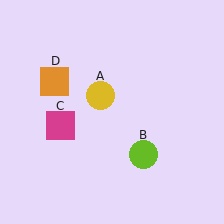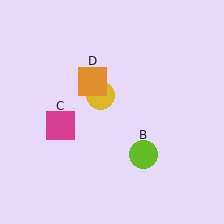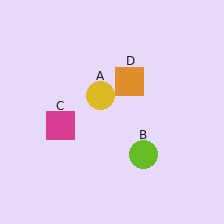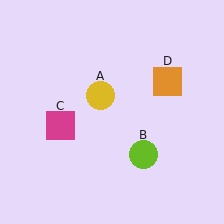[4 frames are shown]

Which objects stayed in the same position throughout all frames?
Yellow circle (object A) and lime circle (object B) and magenta square (object C) remained stationary.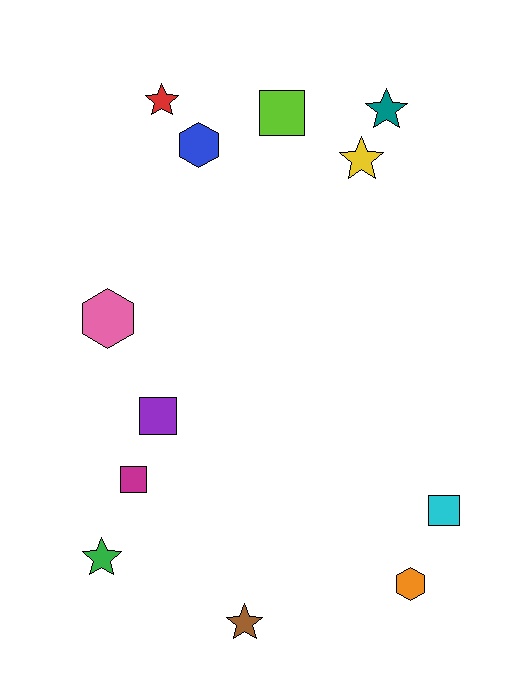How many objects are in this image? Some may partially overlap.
There are 12 objects.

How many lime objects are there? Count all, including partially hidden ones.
There is 1 lime object.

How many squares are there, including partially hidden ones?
There are 4 squares.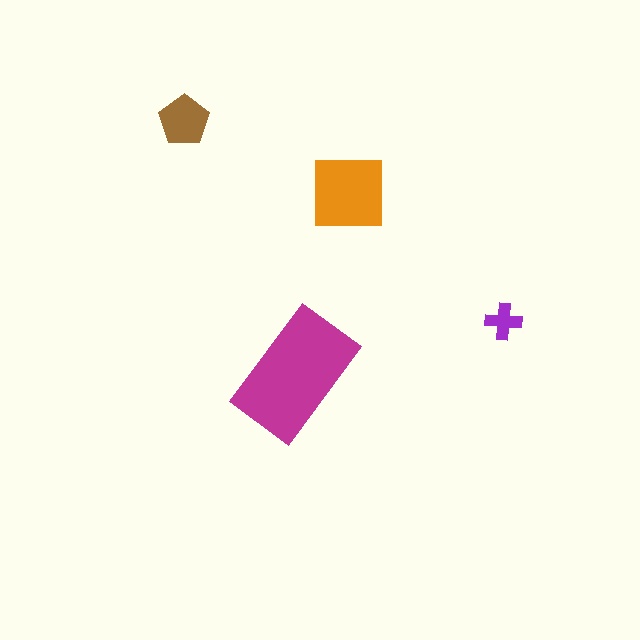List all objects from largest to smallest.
The magenta rectangle, the orange square, the brown pentagon, the purple cross.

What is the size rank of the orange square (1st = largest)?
2nd.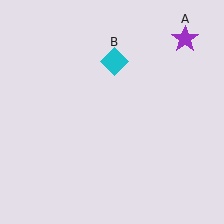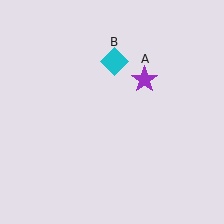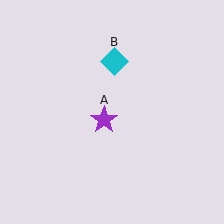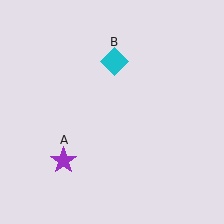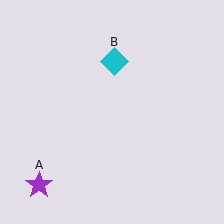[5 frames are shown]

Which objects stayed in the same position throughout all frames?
Cyan diamond (object B) remained stationary.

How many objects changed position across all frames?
1 object changed position: purple star (object A).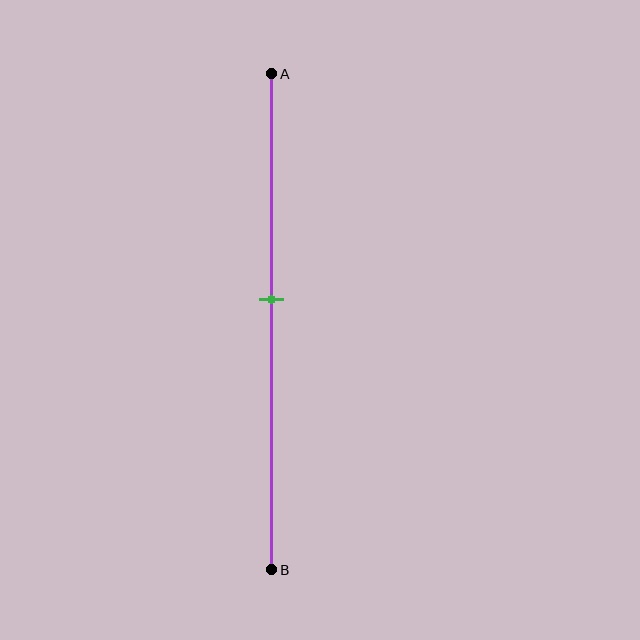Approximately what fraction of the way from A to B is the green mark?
The green mark is approximately 45% of the way from A to B.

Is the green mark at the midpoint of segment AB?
No, the mark is at about 45% from A, not at the 50% midpoint.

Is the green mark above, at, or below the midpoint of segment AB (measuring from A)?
The green mark is above the midpoint of segment AB.